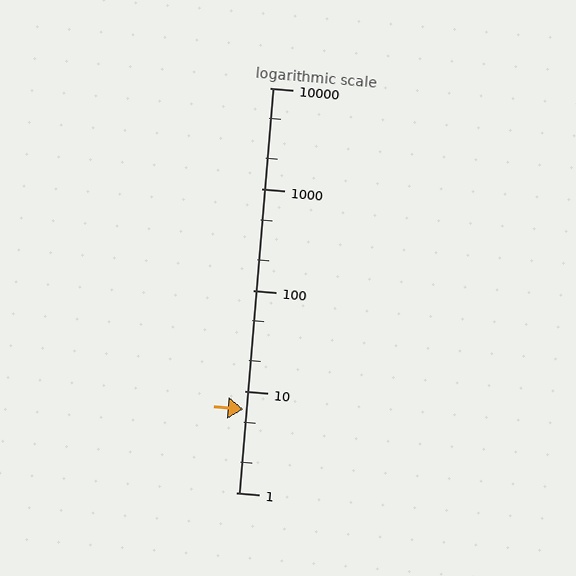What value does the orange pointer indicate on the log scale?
The pointer indicates approximately 6.7.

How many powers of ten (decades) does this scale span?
The scale spans 4 decades, from 1 to 10000.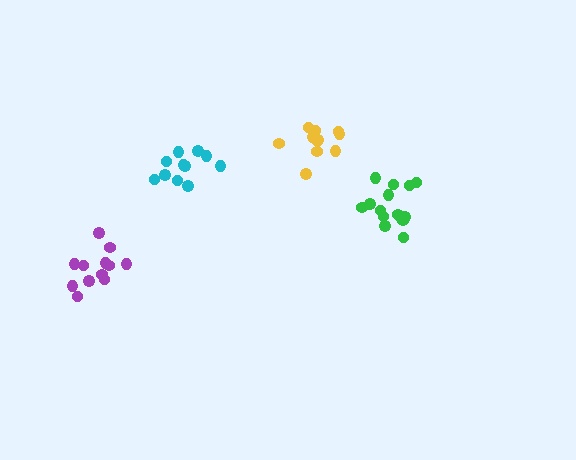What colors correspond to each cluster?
The clusters are colored: yellow, cyan, purple, green.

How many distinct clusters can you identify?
There are 4 distinct clusters.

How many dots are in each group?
Group 1: 11 dots, Group 2: 11 dots, Group 3: 12 dots, Group 4: 15 dots (49 total).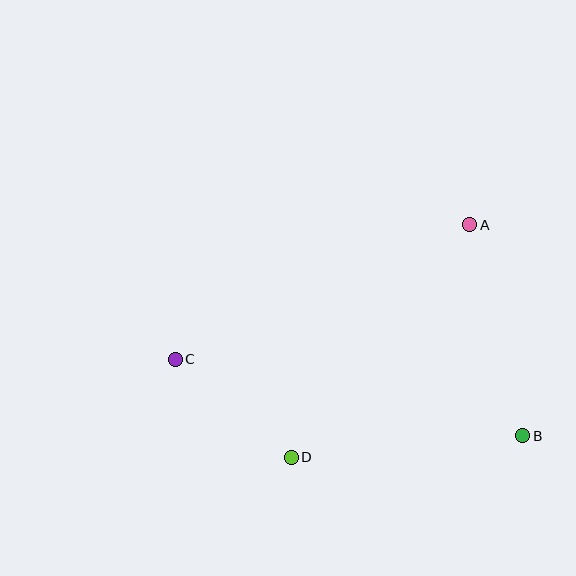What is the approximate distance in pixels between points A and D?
The distance between A and D is approximately 293 pixels.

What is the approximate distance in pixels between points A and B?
The distance between A and B is approximately 217 pixels.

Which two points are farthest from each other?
Points B and C are farthest from each other.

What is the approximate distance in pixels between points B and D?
The distance between B and D is approximately 232 pixels.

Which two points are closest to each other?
Points C and D are closest to each other.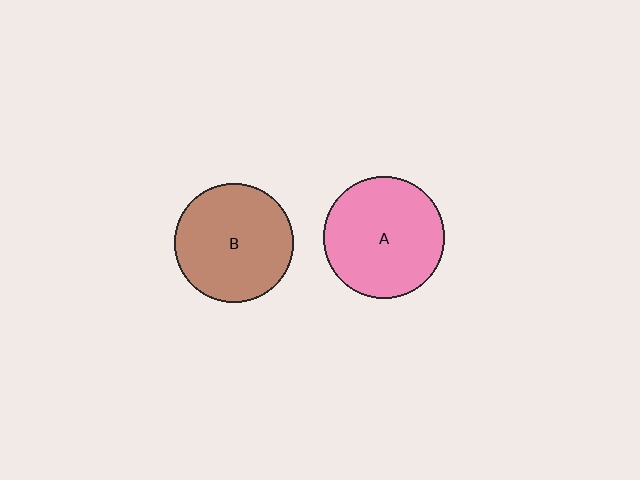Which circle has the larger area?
Circle A (pink).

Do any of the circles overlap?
No, none of the circles overlap.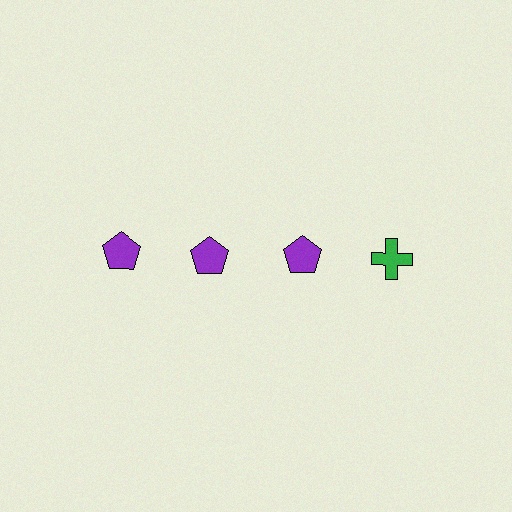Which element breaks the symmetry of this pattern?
The green cross in the top row, second from right column breaks the symmetry. All other shapes are purple pentagons.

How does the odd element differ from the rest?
It differs in both color (green instead of purple) and shape (cross instead of pentagon).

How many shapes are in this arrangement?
There are 4 shapes arranged in a grid pattern.